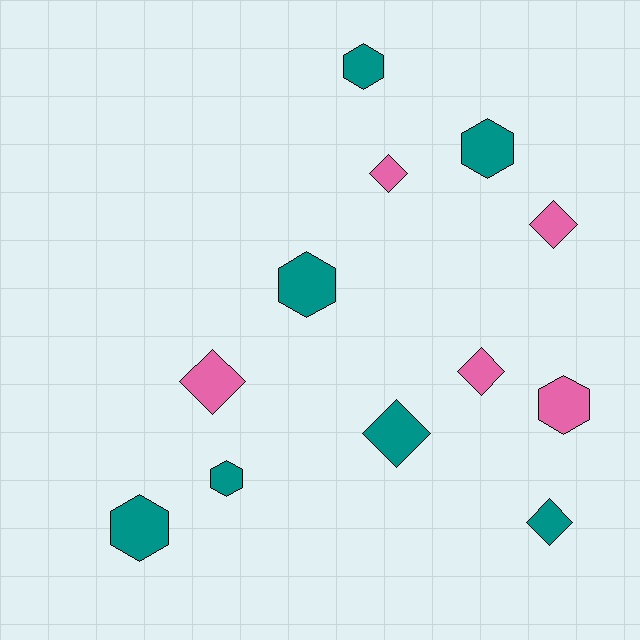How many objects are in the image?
There are 12 objects.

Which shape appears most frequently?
Diamond, with 6 objects.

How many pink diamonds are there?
There are 4 pink diamonds.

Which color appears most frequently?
Teal, with 7 objects.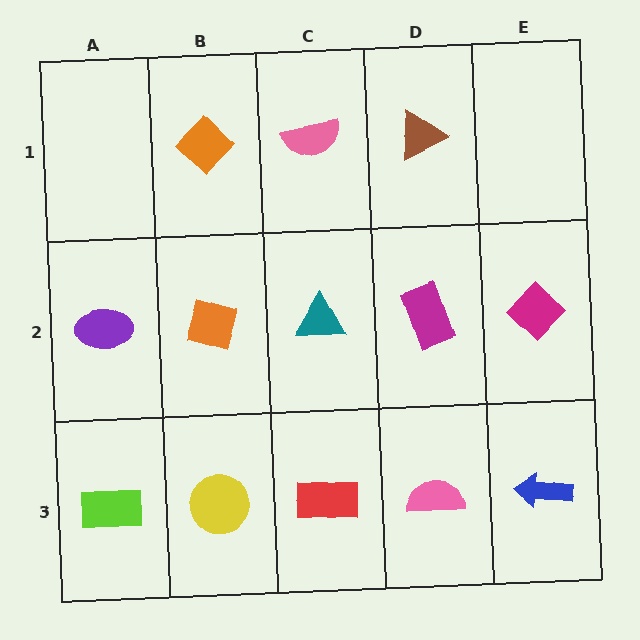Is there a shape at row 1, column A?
No, that cell is empty.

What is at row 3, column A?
A lime rectangle.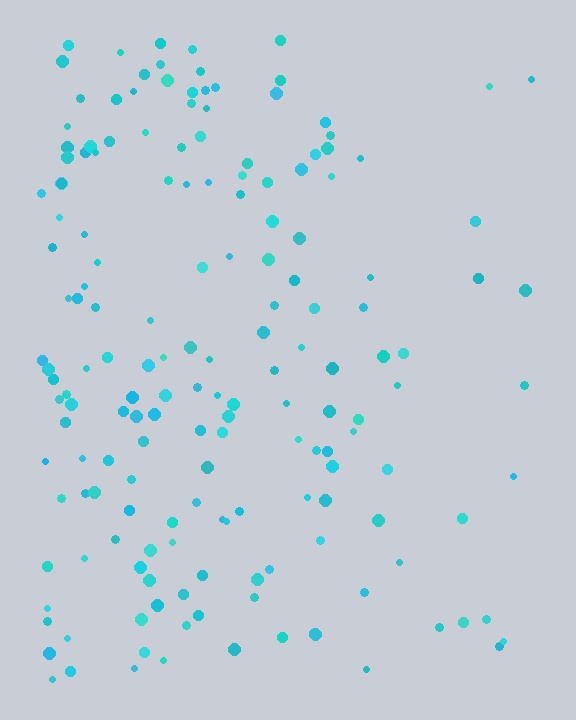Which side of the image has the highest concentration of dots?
The left.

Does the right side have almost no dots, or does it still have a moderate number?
Still a moderate number, just noticeably fewer than the left.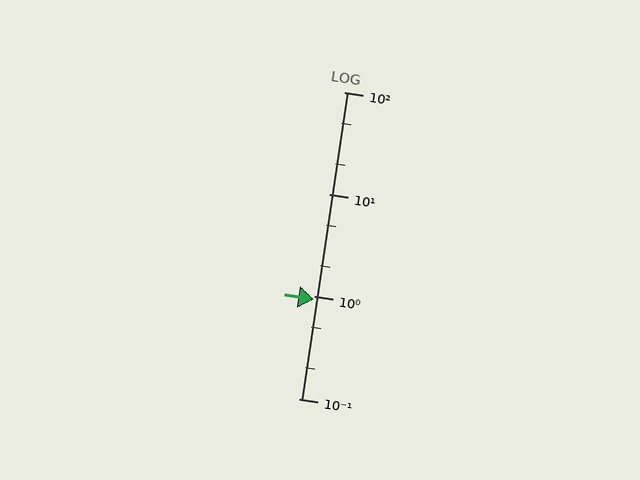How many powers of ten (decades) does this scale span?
The scale spans 3 decades, from 0.1 to 100.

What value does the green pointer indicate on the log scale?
The pointer indicates approximately 0.94.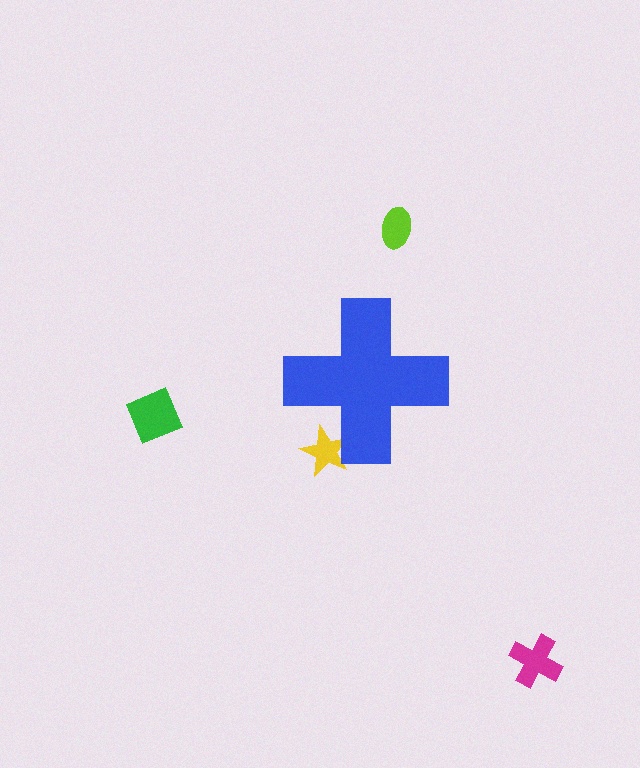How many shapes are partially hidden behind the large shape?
1 shape is partially hidden.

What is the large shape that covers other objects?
A blue cross.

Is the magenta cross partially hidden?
No, the magenta cross is fully visible.